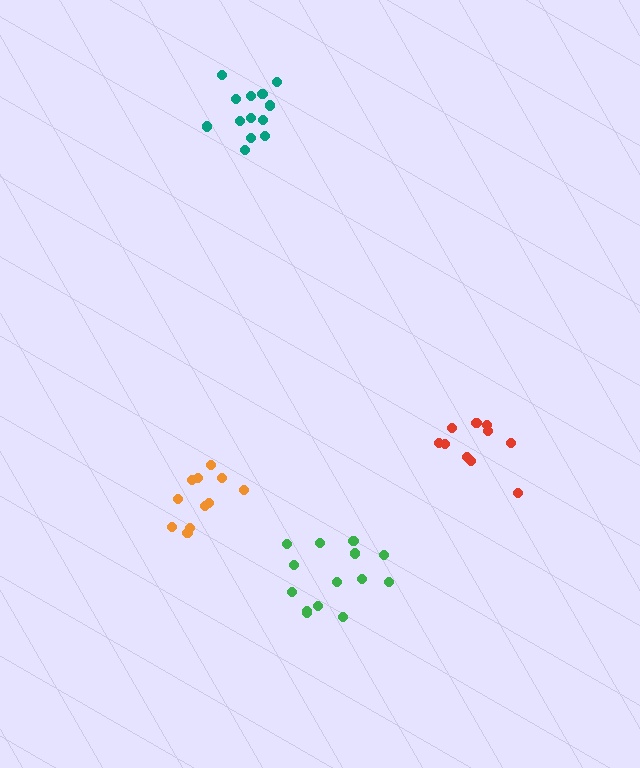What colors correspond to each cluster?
The clusters are colored: orange, teal, green, red.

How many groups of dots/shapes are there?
There are 4 groups.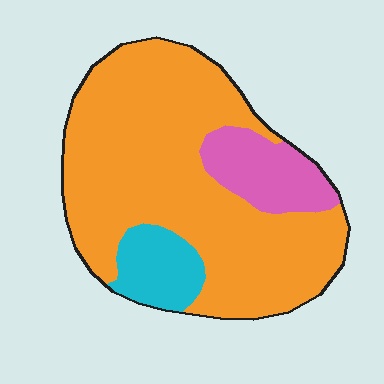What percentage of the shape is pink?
Pink covers 14% of the shape.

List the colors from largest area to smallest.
From largest to smallest: orange, pink, cyan.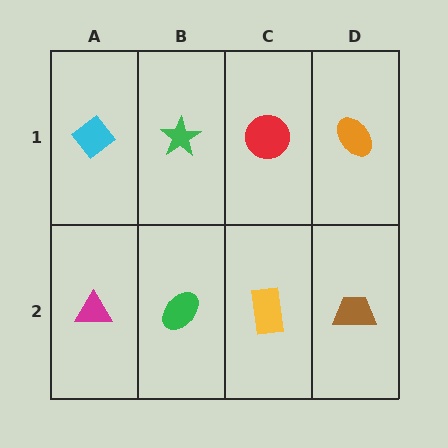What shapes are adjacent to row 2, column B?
A green star (row 1, column B), a magenta triangle (row 2, column A), a yellow rectangle (row 2, column C).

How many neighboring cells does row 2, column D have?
2.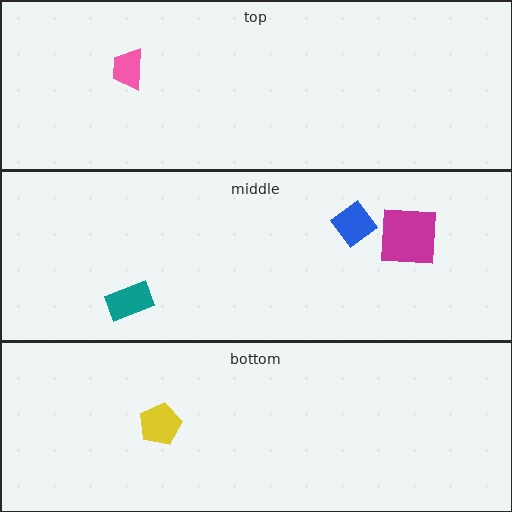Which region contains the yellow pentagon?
The bottom region.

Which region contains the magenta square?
The middle region.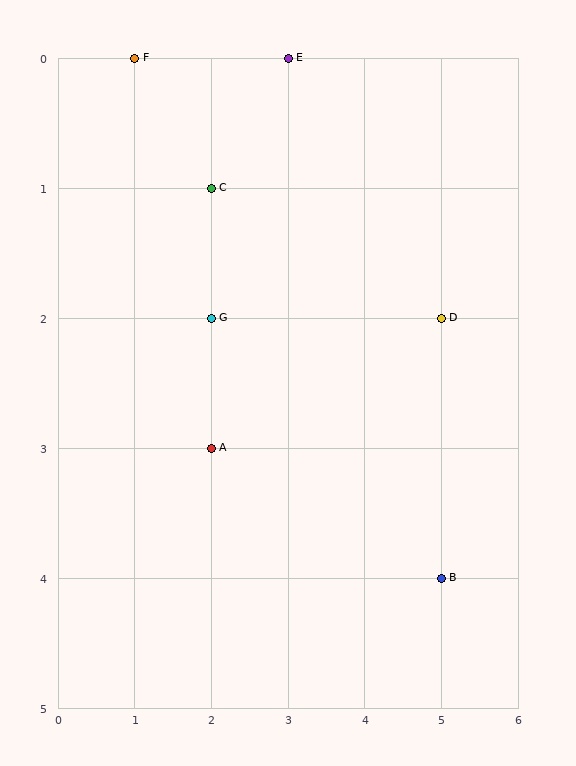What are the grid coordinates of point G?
Point G is at grid coordinates (2, 2).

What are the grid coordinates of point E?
Point E is at grid coordinates (3, 0).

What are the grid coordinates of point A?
Point A is at grid coordinates (2, 3).